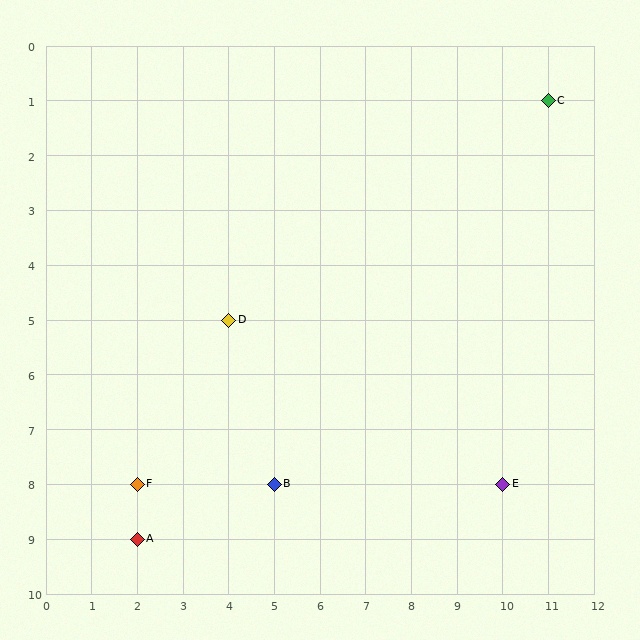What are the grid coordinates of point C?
Point C is at grid coordinates (11, 1).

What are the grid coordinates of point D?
Point D is at grid coordinates (4, 5).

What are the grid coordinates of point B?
Point B is at grid coordinates (5, 8).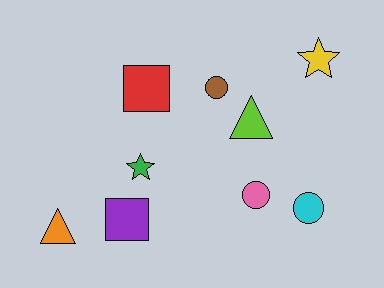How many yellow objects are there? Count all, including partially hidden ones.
There is 1 yellow object.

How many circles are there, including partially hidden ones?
There are 3 circles.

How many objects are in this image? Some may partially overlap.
There are 9 objects.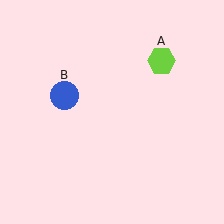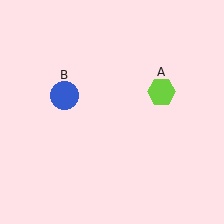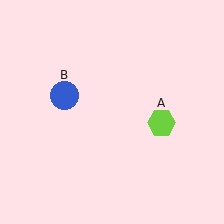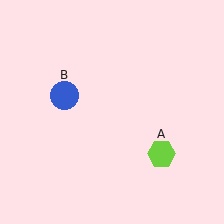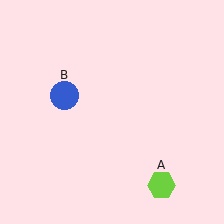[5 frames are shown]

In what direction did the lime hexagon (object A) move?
The lime hexagon (object A) moved down.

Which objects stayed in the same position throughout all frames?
Blue circle (object B) remained stationary.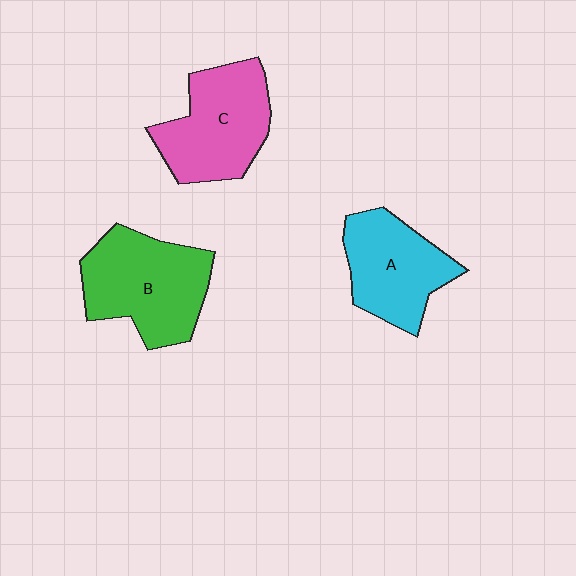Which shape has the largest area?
Shape B (green).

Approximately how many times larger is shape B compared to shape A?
Approximately 1.2 times.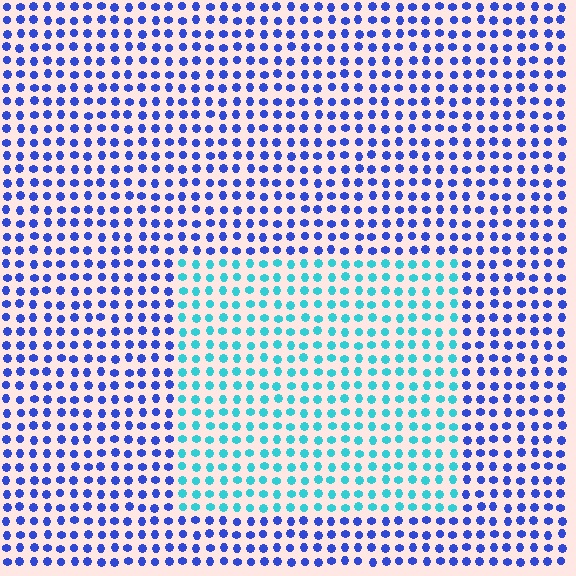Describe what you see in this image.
The image is filled with small blue elements in a uniform arrangement. A rectangle-shaped region is visible where the elements are tinted to a slightly different hue, forming a subtle color boundary.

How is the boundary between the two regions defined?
The boundary is defined purely by a slight shift in hue (about 49 degrees). Spacing, size, and orientation are identical on both sides.